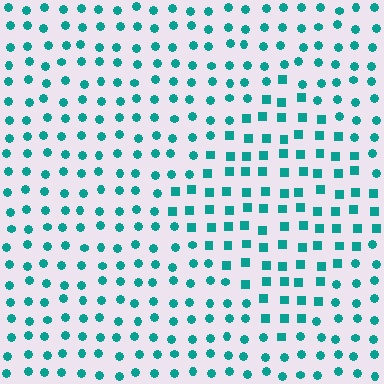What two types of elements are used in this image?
The image uses squares inside the diamond region and circles outside it.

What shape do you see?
I see a diamond.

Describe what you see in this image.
The image is filled with small teal elements arranged in a uniform grid. A diamond-shaped region contains squares, while the surrounding area contains circles. The boundary is defined purely by the change in element shape.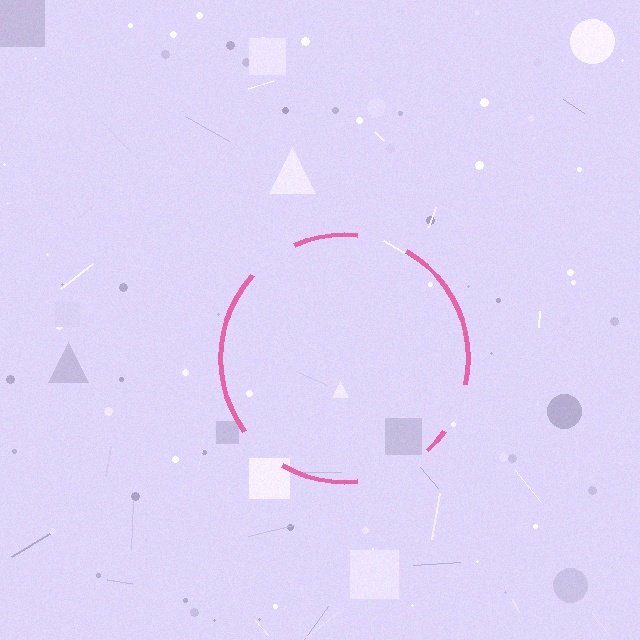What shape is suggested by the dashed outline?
The dashed outline suggests a circle.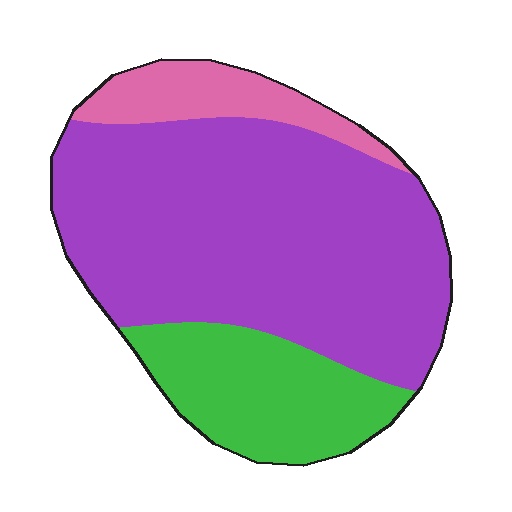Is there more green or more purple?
Purple.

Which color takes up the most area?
Purple, at roughly 65%.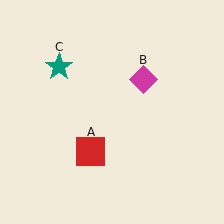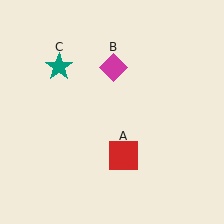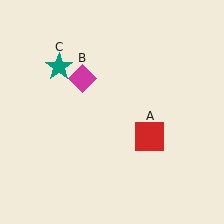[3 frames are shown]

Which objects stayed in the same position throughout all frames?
Teal star (object C) remained stationary.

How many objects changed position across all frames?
2 objects changed position: red square (object A), magenta diamond (object B).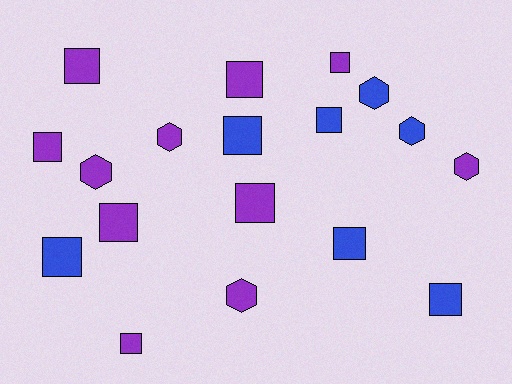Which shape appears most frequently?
Square, with 12 objects.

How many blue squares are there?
There are 5 blue squares.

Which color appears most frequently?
Purple, with 11 objects.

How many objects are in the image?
There are 18 objects.